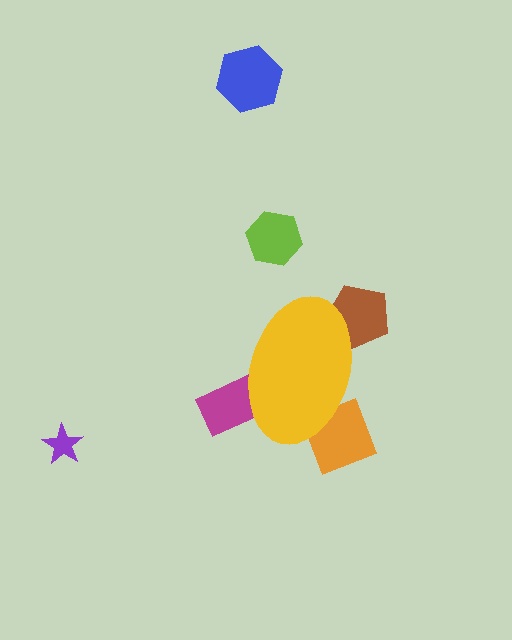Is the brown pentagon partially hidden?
Yes, the brown pentagon is partially hidden behind the yellow ellipse.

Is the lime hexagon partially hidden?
No, the lime hexagon is fully visible.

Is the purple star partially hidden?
No, the purple star is fully visible.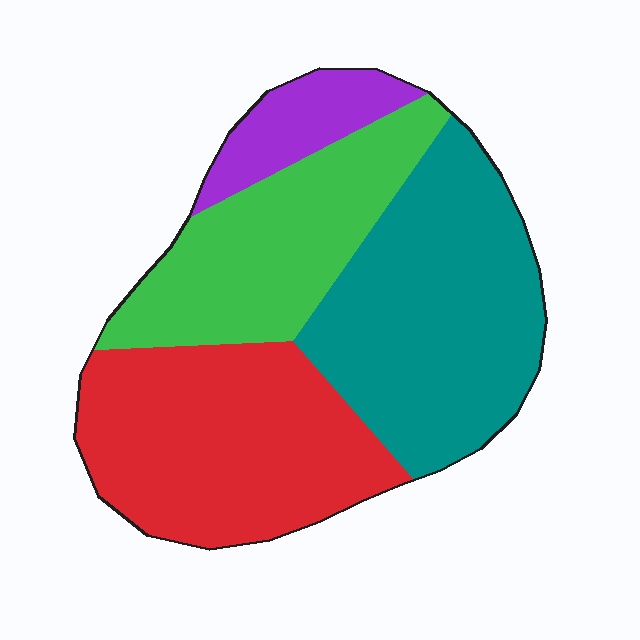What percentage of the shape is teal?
Teal covers roughly 35% of the shape.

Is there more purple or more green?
Green.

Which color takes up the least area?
Purple, at roughly 10%.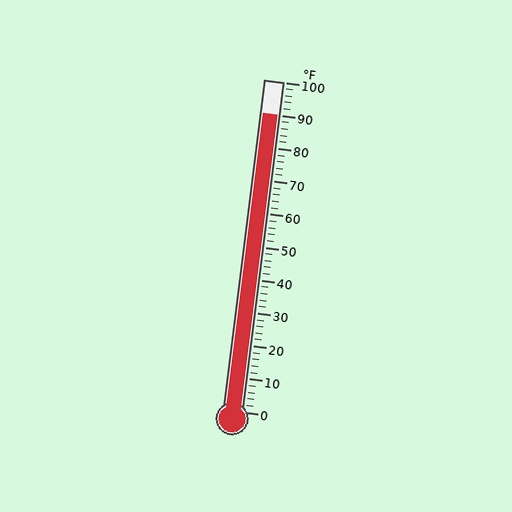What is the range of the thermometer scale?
The thermometer scale ranges from 0°F to 100°F.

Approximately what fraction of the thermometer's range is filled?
The thermometer is filled to approximately 90% of its range.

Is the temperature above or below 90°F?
The temperature is at 90°F.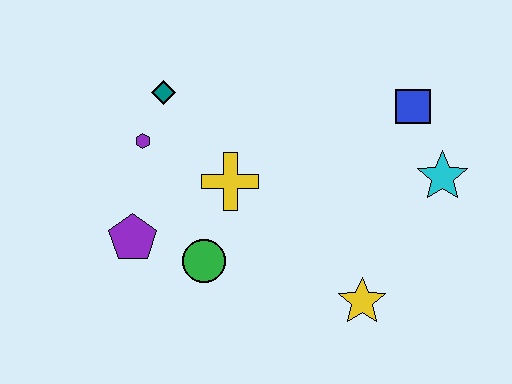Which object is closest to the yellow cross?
The green circle is closest to the yellow cross.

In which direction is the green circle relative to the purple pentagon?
The green circle is to the right of the purple pentagon.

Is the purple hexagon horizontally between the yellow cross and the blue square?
No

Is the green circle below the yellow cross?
Yes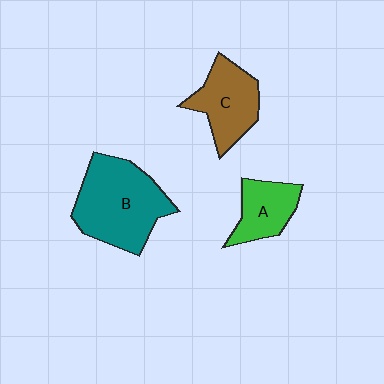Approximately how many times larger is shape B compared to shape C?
Approximately 1.6 times.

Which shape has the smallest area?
Shape A (green).